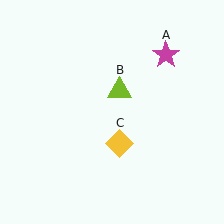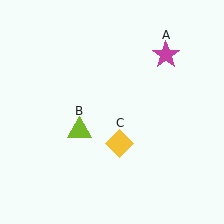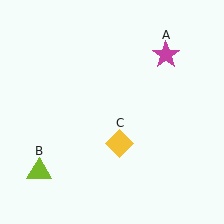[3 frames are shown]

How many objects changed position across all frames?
1 object changed position: lime triangle (object B).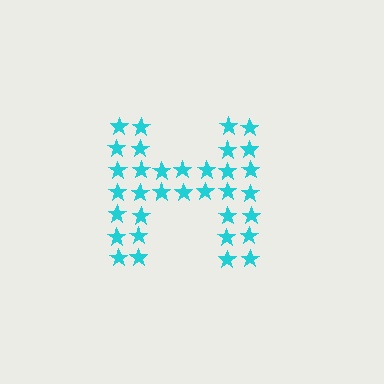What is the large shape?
The large shape is the letter H.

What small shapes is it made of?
It is made of small stars.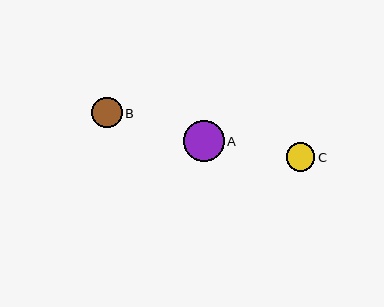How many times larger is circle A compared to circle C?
Circle A is approximately 1.4 times the size of circle C.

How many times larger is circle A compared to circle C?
Circle A is approximately 1.4 times the size of circle C.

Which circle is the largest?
Circle A is the largest with a size of approximately 41 pixels.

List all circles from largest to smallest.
From largest to smallest: A, B, C.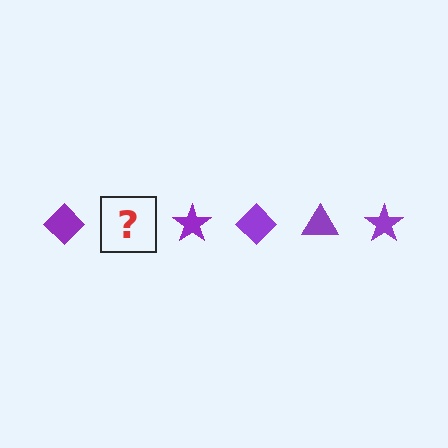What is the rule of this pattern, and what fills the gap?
The rule is that the pattern cycles through diamond, triangle, star shapes in purple. The gap should be filled with a purple triangle.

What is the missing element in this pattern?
The missing element is a purple triangle.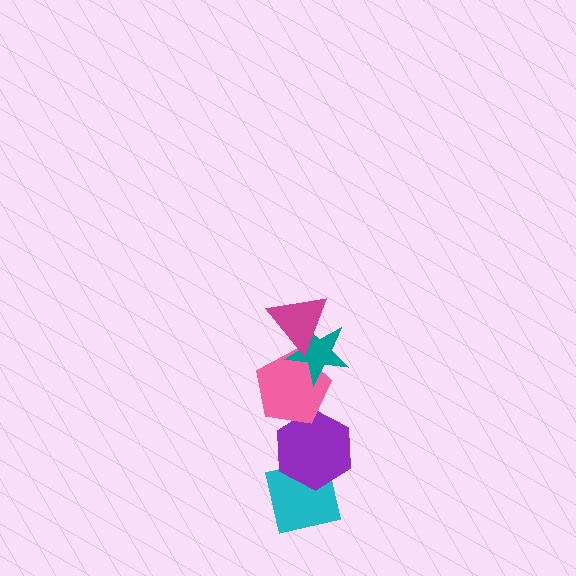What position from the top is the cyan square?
The cyan square is 5th from the top.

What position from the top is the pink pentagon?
The pink pentagon is 3rd from the top.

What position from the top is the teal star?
The teal star is 2nd from the top.